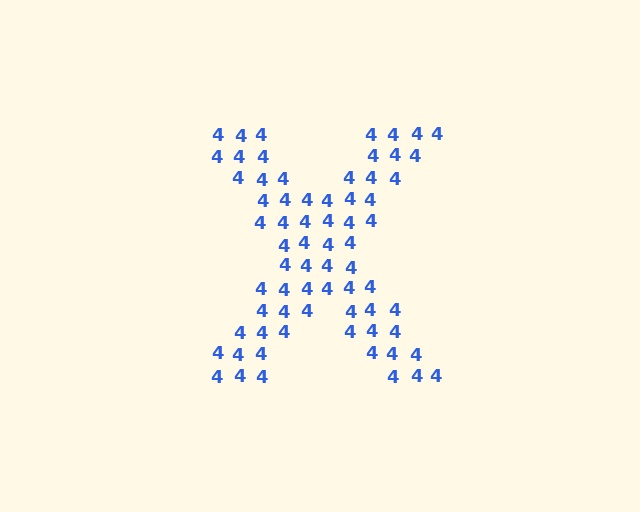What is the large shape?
The large shape is the letter X.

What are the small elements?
The small elements are digit 4's.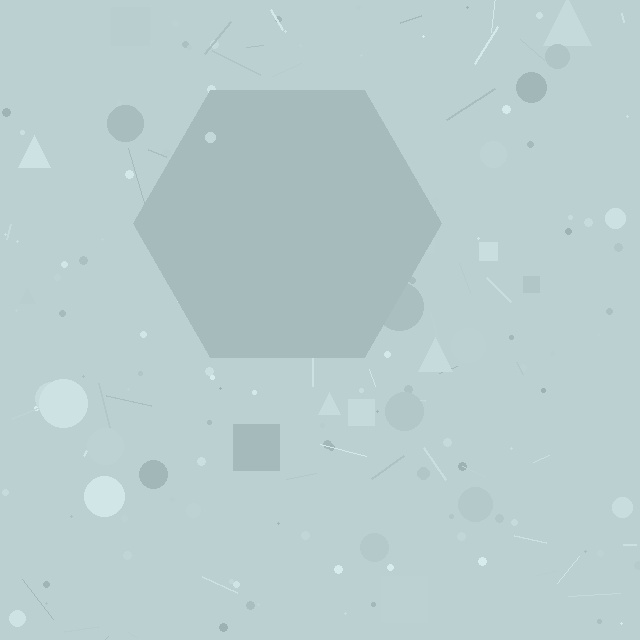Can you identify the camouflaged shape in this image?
The camouflaged shape is a hexagon.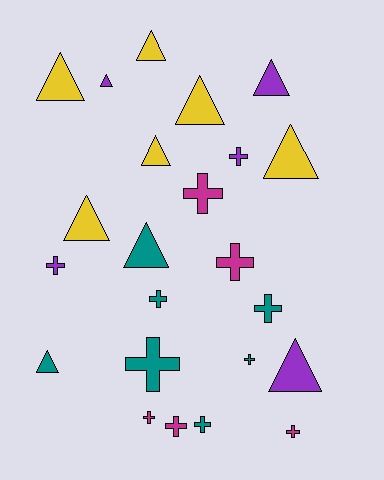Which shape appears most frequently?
Cross, with 12 objects.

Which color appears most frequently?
Teal, with 7 objects.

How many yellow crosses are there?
There are no yellow crosses.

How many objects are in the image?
There are 23 objects.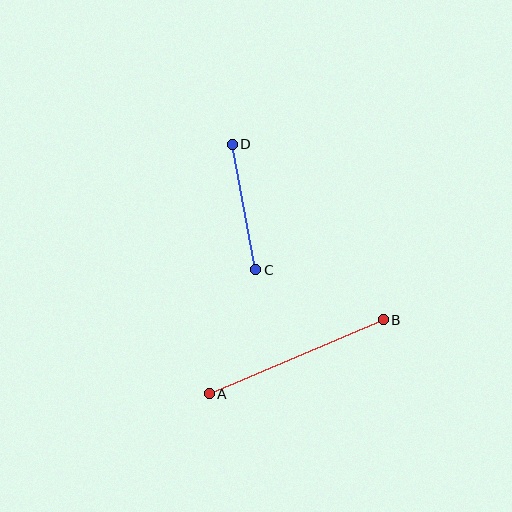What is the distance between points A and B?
The distance is approximately 189 pixels.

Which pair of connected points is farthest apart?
Points A and B are farthest apart.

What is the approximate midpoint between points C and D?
The midpoint is at approximately (244, 207) pixels.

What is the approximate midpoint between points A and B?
The midpoint is at approximately (296, 357) pixels.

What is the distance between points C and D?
The distance is approximately 128 pixels.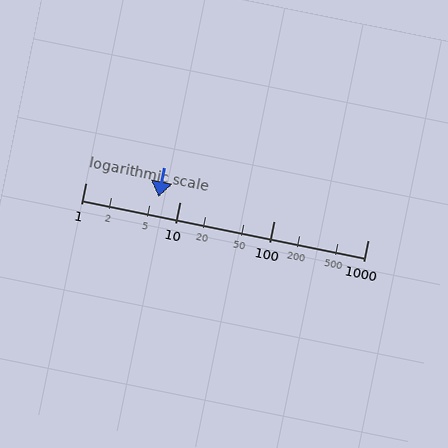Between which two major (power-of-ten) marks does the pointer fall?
The pointer is between 1 and 10.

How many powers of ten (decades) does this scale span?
The scale spans 3 decades, from 1 to 1000.